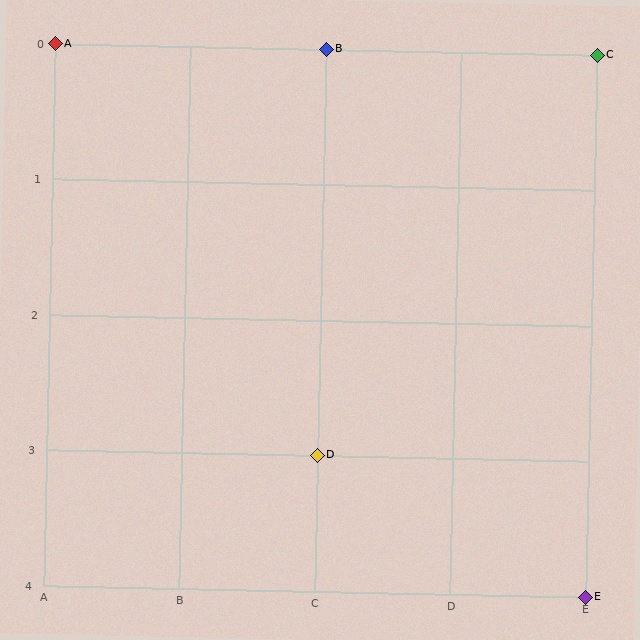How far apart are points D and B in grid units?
Points D and B are 3 rows apart.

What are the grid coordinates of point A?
Point A is at grid coordinates (A, 0).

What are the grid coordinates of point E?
Point E is at grid coordinates (E, 4).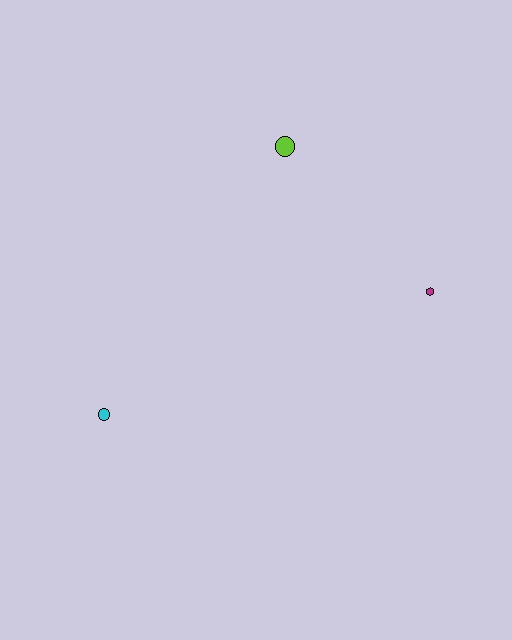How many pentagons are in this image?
There are no pentagons.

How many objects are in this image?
There are 3 objects.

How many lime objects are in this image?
There is 1 lime object.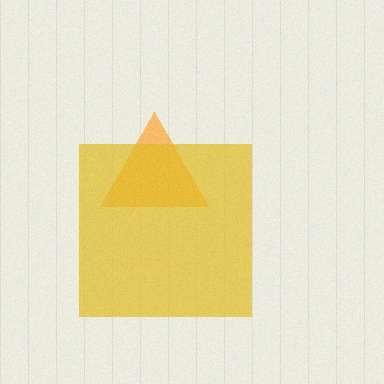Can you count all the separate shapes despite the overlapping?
Yes, there are 2 separate shapes.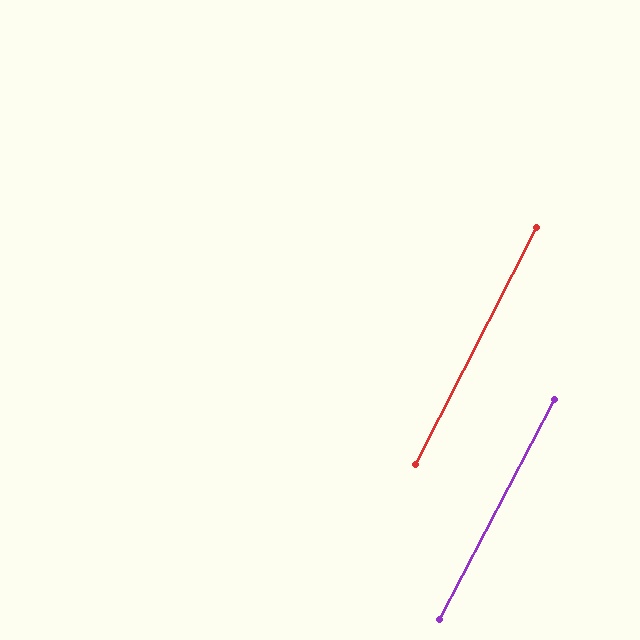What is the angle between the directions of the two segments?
Approximately 0 degrees.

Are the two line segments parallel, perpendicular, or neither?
Parallel — their directions differ by only 0.5°.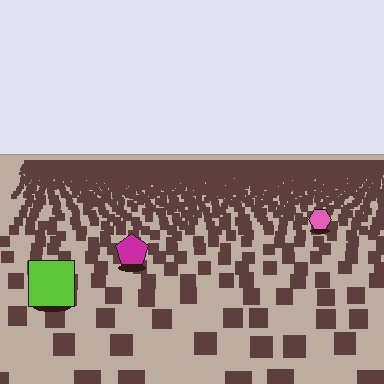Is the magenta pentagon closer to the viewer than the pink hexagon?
Yes. The magenta pentagon is closer — you can tell from the texture gradient: the ground texture is coarser near it.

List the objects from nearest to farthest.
From nearest to farthest: the lime square, the magenta pentagon, the pink hexagon.